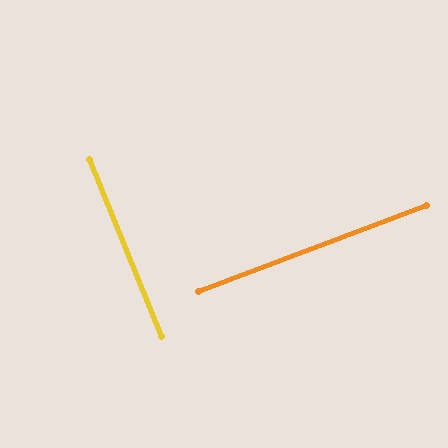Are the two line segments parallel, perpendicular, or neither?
Perpendicular — they meet at approximately 88°.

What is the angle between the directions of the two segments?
Approximately 88 degrees.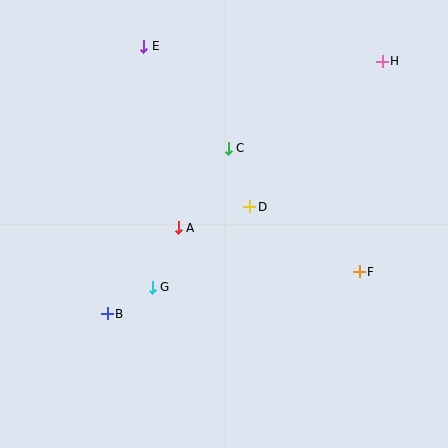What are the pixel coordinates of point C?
Point C is at (228, 148).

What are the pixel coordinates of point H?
Point H is at (382, 61).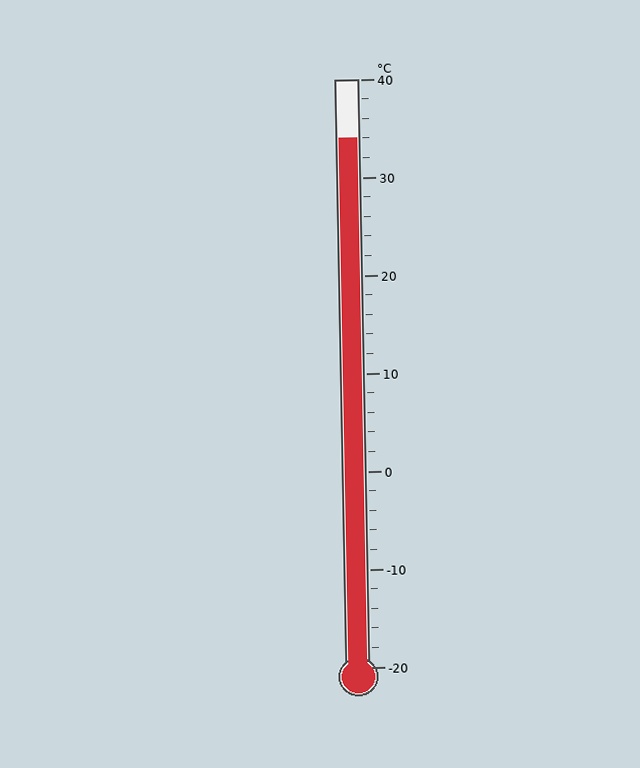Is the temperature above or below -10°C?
The temperature is above -10°C.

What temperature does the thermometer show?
The thermometer shows approximately 34°C.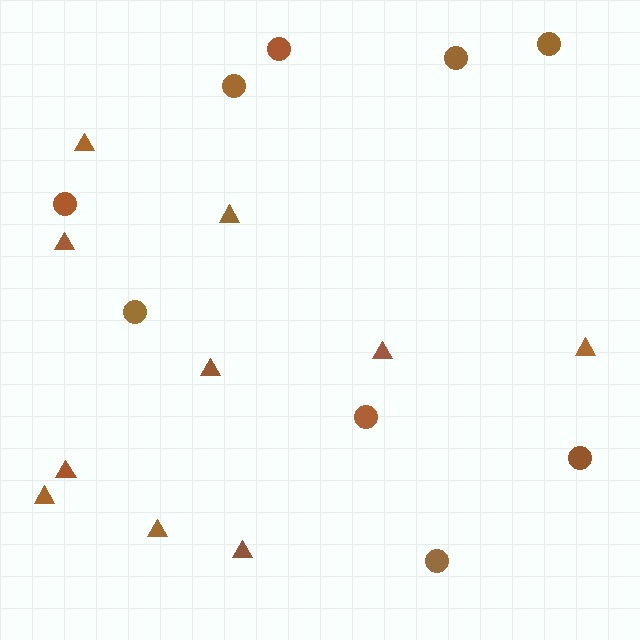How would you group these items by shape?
There are 2 groups: one group of circles (9) and one group of triangles (10).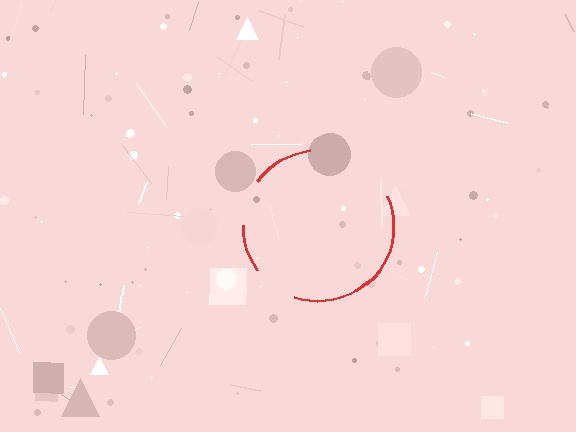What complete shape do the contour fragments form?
The contour fragments form a circle.